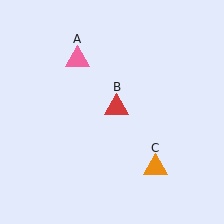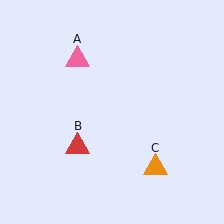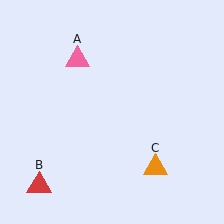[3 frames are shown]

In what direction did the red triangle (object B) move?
The red triangle (object B) moved down and to the left.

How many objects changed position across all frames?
1 object changed position: red triangle (object B).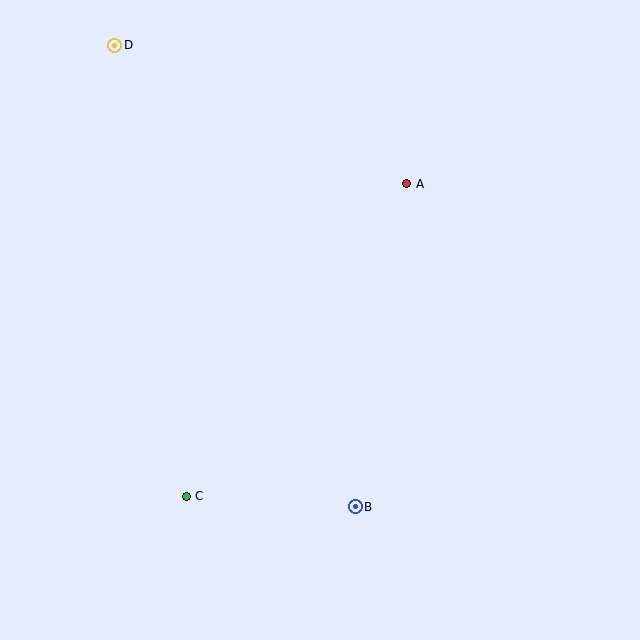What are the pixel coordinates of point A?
Point A is at (407, 184).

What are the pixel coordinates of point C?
Point C is at (186, 496).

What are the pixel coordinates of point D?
Point D is at (115, 45).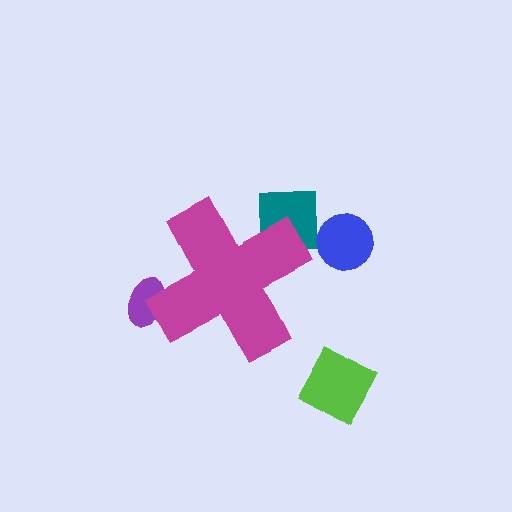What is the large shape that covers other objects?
A magenta cross.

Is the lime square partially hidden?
No, the lime square is fully visible.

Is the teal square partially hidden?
Yes, the teal square is partially hidden behind the magenta cross.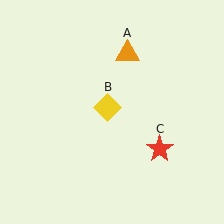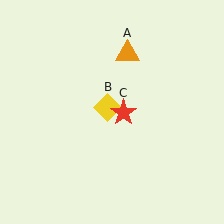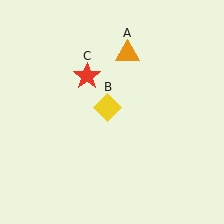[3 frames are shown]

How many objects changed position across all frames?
1 object changed position: red star (object C).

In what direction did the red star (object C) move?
The red star (object C) moved up and to the left.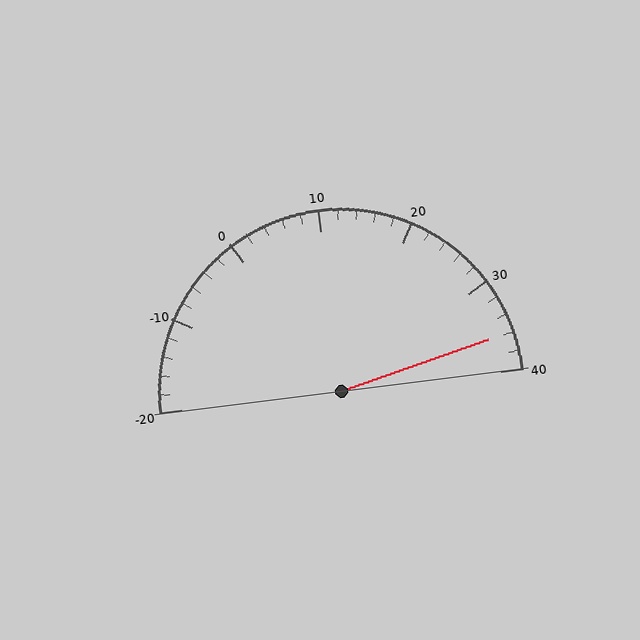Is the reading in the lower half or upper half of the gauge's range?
The reading is in the upper half of the range (-20 to 40).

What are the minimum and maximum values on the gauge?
The gauge ranges from -20 to 40.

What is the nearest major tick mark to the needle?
The nearest major tick mark is 40.